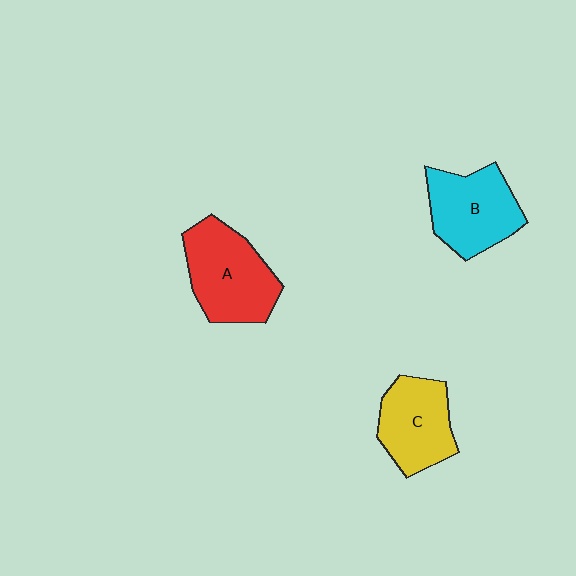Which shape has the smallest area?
Shape C (yellow).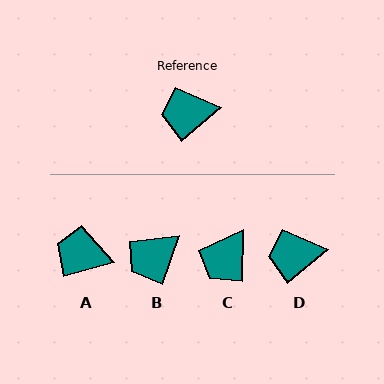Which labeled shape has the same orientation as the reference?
D.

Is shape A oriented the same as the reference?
No, it is off by about 24 degrees.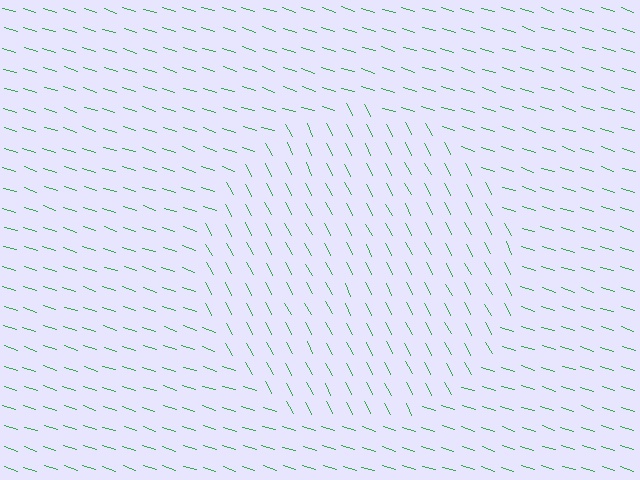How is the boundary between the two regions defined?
The boundary is defined purely by a change in line orientation (approximately 45 degrees difference). All lines are the same color and thickness.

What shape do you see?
I see a circle.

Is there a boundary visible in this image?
Yes, there is a texture boundary formed by a change in line orientation.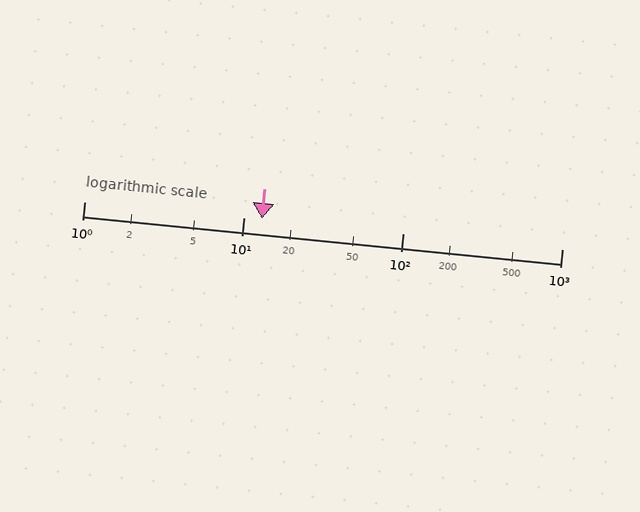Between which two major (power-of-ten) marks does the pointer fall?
The pointer is between 10 and 100.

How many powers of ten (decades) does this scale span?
The scale spans 3 decades, from 1 to 1000.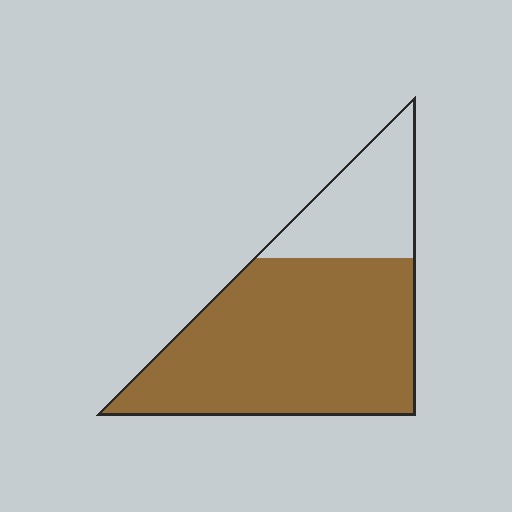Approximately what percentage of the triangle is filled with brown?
Approximately 75%.